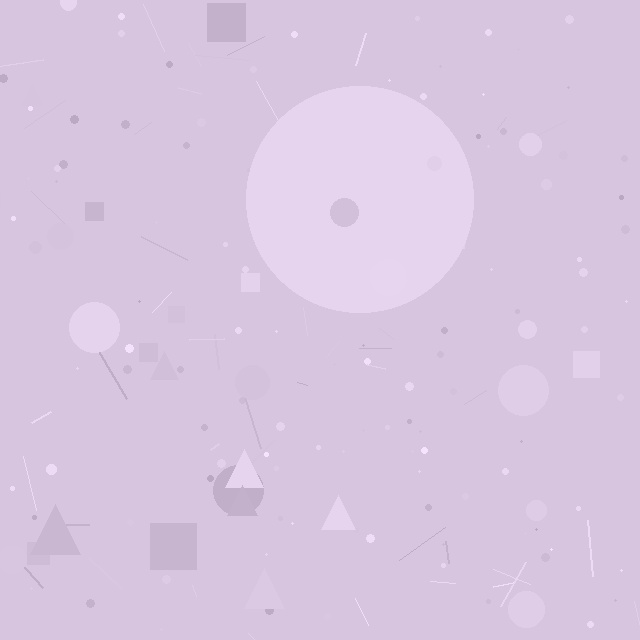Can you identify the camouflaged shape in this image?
The camouflaged shape is a circle.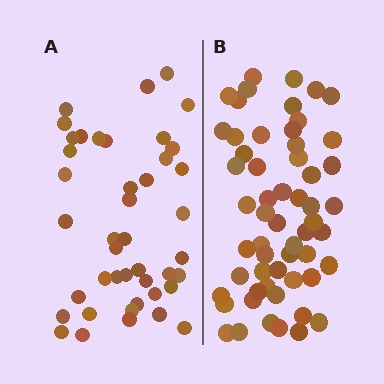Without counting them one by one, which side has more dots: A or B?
Region B (the right region) has more dots.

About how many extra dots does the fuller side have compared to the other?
Region B has approximately 15 more dots than region A.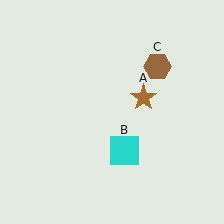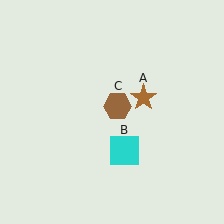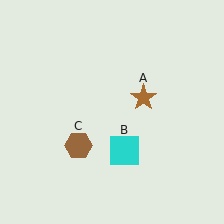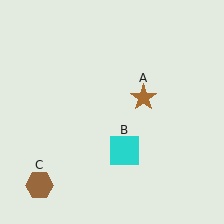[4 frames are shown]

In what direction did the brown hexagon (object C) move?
The brown hexagon (object C) moved down and to the left.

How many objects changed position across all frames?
1 object changed position: brown hexagon (object C).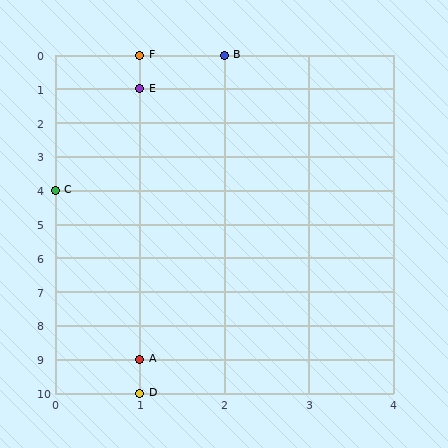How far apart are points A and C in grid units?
Points A and C are 1 column and 5 rows apart (about 5.1 grid units diagonally).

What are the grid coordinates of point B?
Point B is at grid coordinates (2, 0).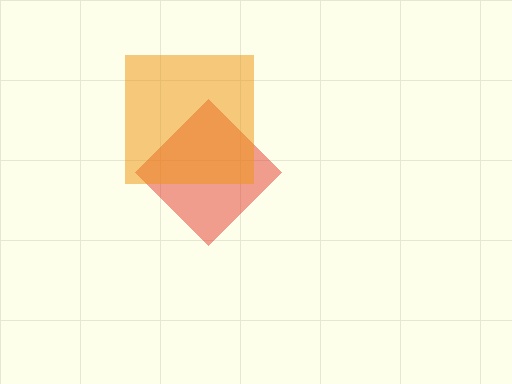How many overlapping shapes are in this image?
There are 2 overlapping shapes in the image.